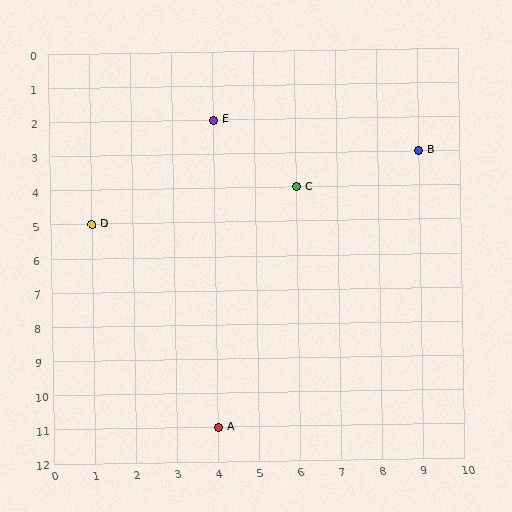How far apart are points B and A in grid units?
Points B and A are 5 columns and 8 rows apart (about 9.4 grid units diagonally).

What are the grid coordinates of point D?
Point D is at grid coordinates (1, 5).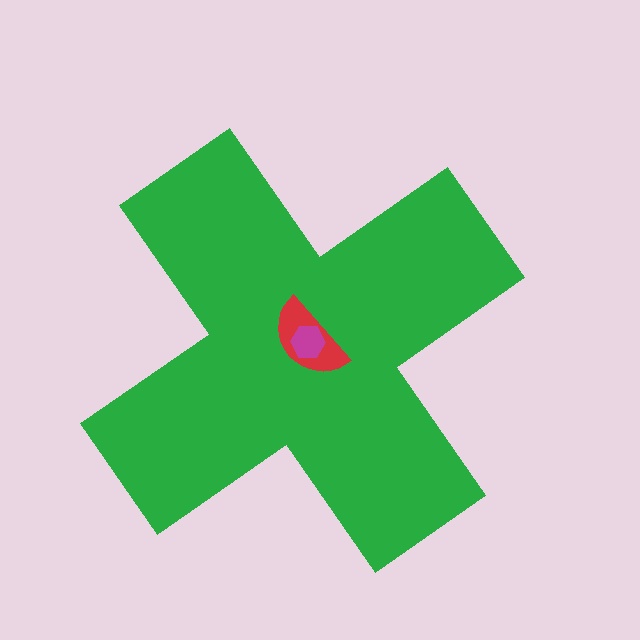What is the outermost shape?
The green cross.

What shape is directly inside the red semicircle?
The magenta hexagon.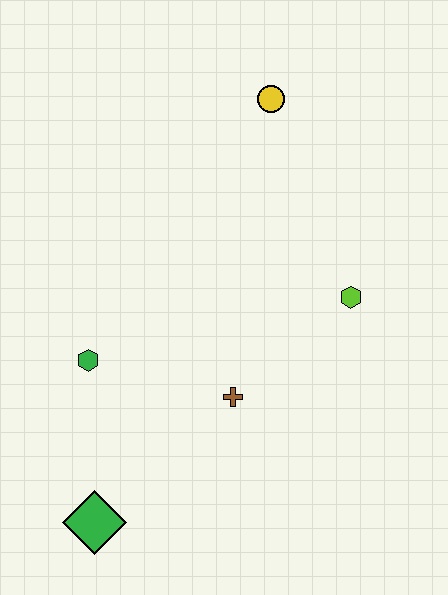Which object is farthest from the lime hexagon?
The green diamond is farthest from the lime hexagon.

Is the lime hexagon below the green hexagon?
No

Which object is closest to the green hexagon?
The brown cross is closest to the green hexagon.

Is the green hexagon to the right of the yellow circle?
No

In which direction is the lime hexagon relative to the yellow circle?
The lime hexagon is below the yellow circle.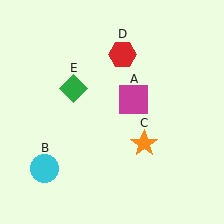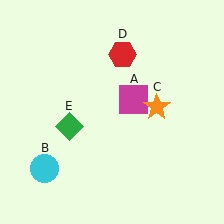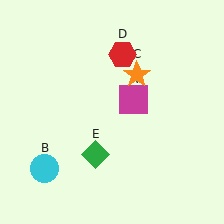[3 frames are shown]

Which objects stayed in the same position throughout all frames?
Magenta square (object A) and cyan circle (object B) and red hexagon (object D) remained stationary.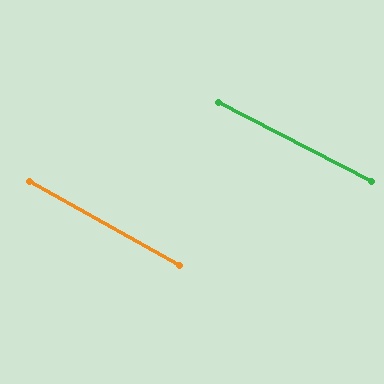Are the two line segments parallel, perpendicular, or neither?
Parallel — their directions differ by only 2.0°.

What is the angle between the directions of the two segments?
Approximately 2 degrees.